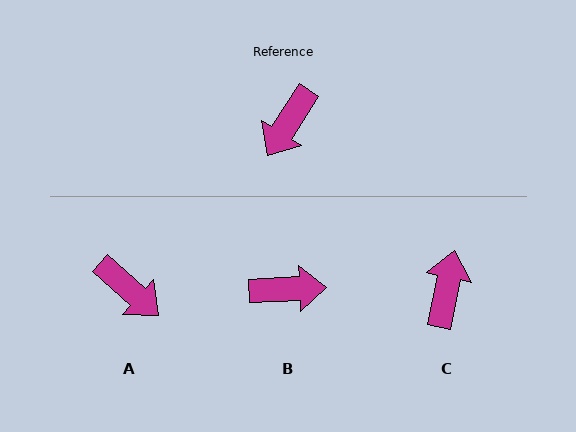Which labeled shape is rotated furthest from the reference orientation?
C, about 159 degrees away.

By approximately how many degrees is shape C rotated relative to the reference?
Approximately 159 degrees clockwise.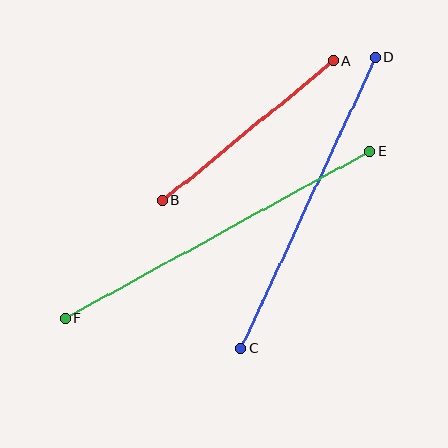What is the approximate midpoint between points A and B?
The midpoint is at approximately (248, 130) pixels.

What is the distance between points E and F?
The distance is approximately 348 pixels.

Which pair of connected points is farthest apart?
Points E and F are farthest apart.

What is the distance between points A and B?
The distance is approximately 221 pixels.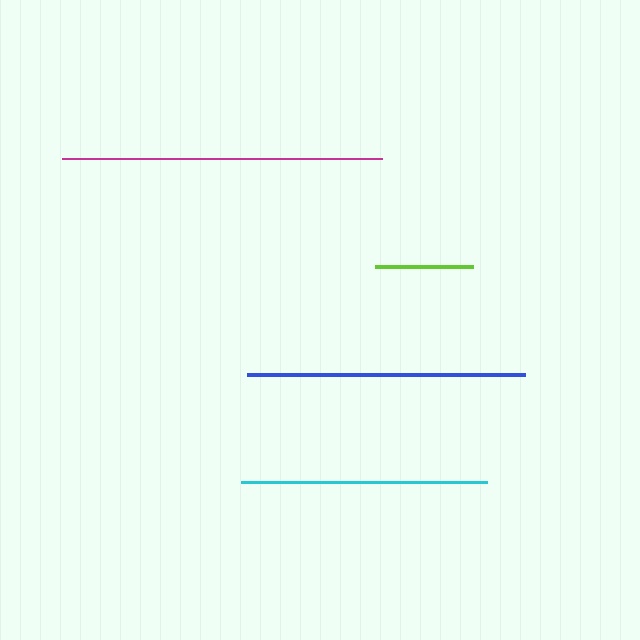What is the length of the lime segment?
The lime segment is approximately 99 pixels long.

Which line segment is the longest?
The magenta line is the longest at approximately 320 pixels.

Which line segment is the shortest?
The lime line is the shortest at approximately 99 pixels.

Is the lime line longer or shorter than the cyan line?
The cyan line is longer than the lime line.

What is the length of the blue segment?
The blue segment is approximately 278 pixels long.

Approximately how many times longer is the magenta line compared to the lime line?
The magenta line is approximately 3.2 times the length of the lime line.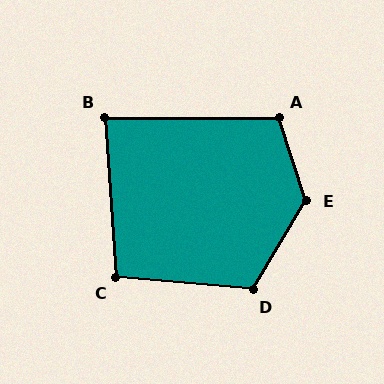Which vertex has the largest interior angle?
E, at approximately 131 degrees.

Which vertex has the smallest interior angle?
B, at approximately 86 degrees.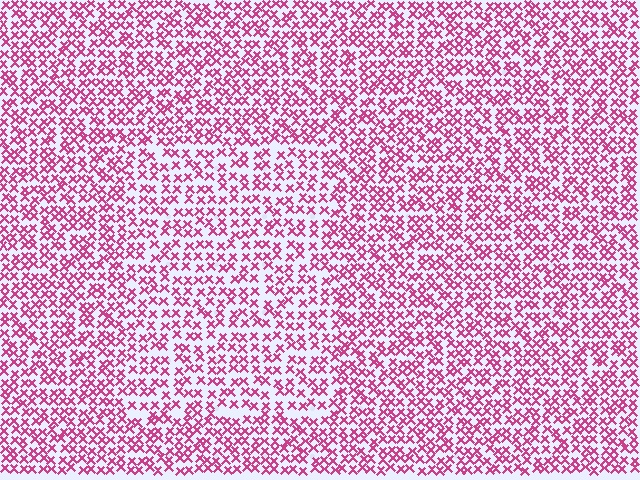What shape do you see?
I see a rectangle.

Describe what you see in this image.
The image contains small magenta elements arranged at two different densities. A rectangle-shaped region is visible where the elements are less densely packed than the surrounding area.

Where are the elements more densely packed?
The elements are more densely packed outside the rectangle boundary.